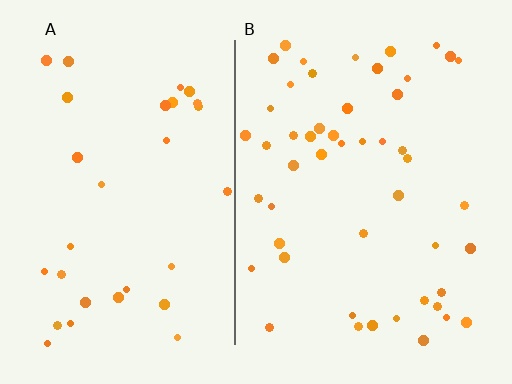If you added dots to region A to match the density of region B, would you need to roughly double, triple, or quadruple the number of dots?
Approximately double.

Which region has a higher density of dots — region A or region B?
B (the right).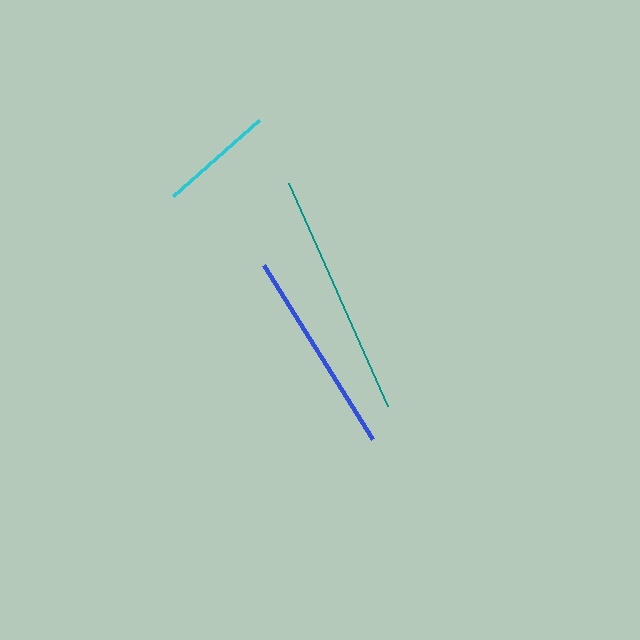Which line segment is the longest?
The teal line is the longest at approximately 245 pixels.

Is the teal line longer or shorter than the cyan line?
The teal line is longer than the cyan line.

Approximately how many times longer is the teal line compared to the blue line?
The teal line is approximately 1.2 times the length of the blue line.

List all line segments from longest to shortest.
From longest to shortest: teal, blue, cyan.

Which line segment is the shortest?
The cyan line is the shortest at approximately 114 pixels.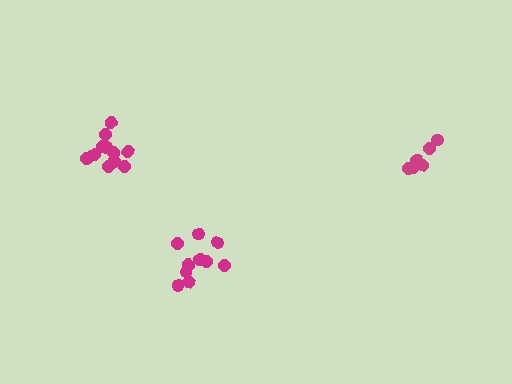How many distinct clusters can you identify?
There are 3 distinct clusters.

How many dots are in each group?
Group 1: 10 dots, Group 2: 12 dots, Group 3: 6 dots (28 total).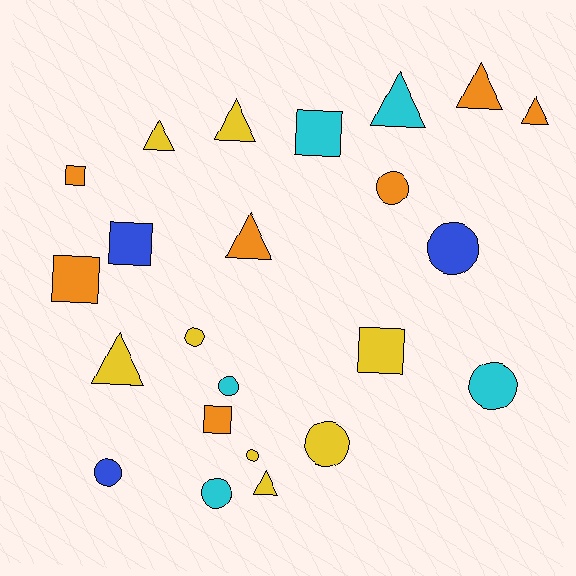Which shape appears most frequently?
Circle, with 9 objects.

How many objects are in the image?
There are 23 objects.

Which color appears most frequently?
Yellow, with 8 objects.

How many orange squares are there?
There are 3 orange squares.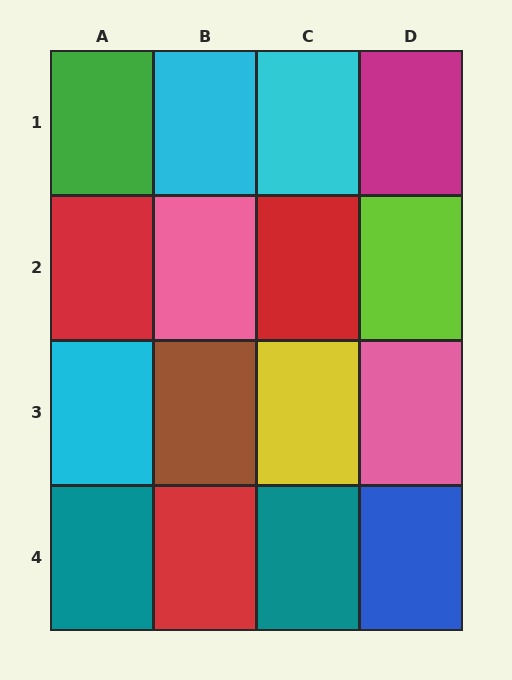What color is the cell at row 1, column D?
Magenta.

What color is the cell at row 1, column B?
Cyan.